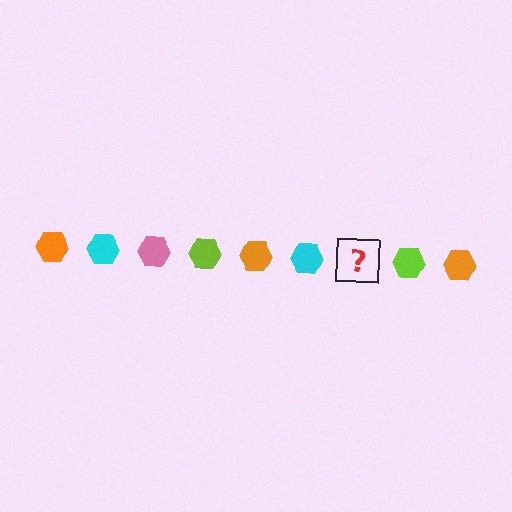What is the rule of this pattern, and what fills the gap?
The rule is that the pattern cycles through orange, cyan, pink, lime hexagons. The gap should be filled with a pink hexagon.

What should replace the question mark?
The question mark should be replaced with a pink hexagon.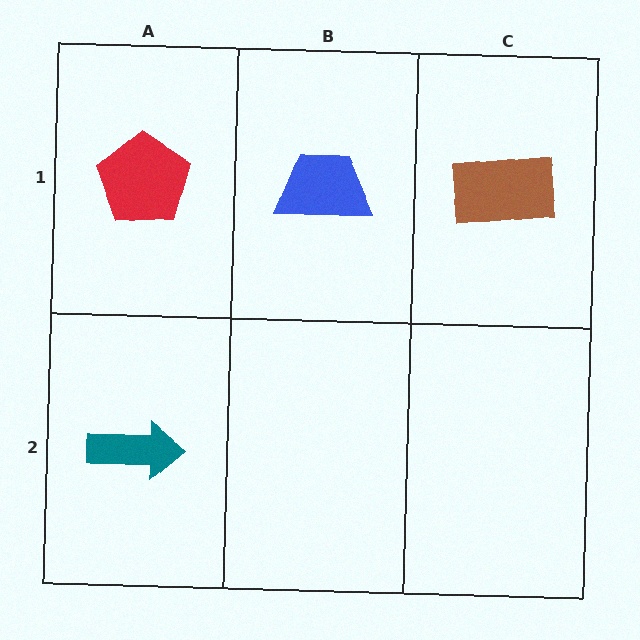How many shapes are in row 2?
1 shape.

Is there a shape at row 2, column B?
No, that cell is empty.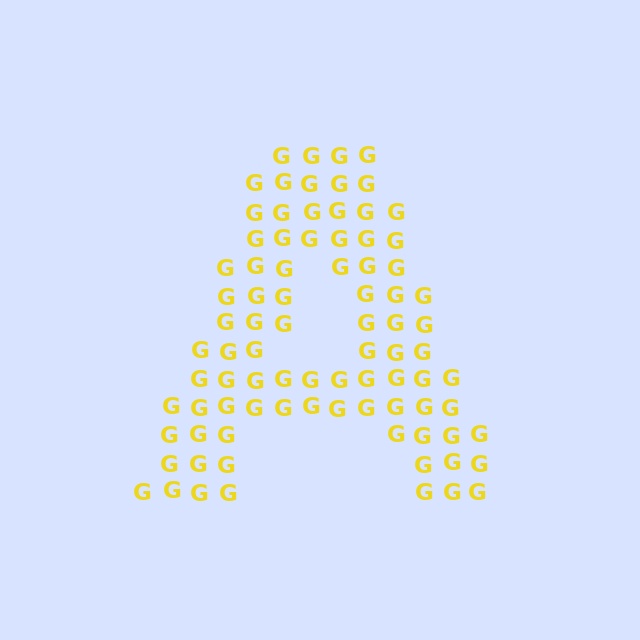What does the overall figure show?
The overall figure shows the letter A.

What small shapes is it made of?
It is made of small letter G's.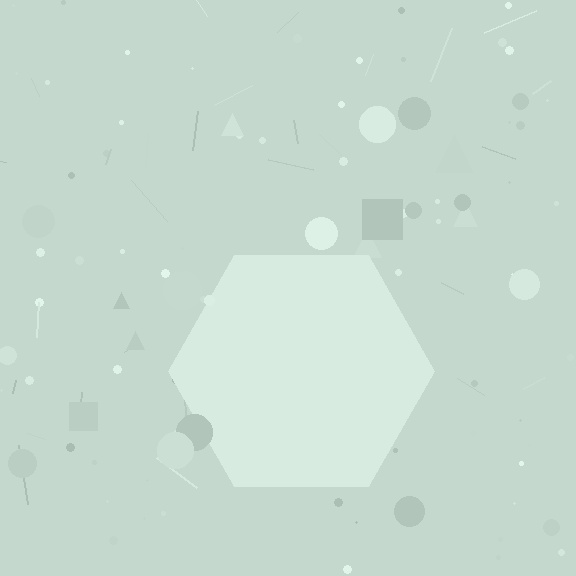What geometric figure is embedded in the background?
A hexagon is embedded in the background.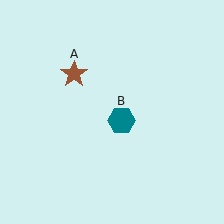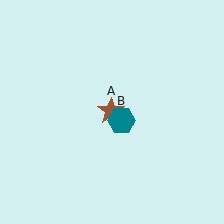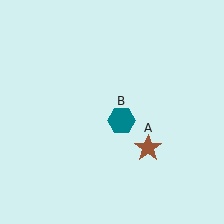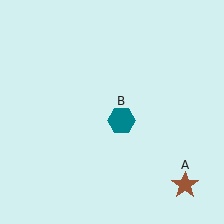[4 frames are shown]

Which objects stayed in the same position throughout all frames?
Teal hexagon (object B) remained stationary.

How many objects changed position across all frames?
1 object changed position: brown star (object A).